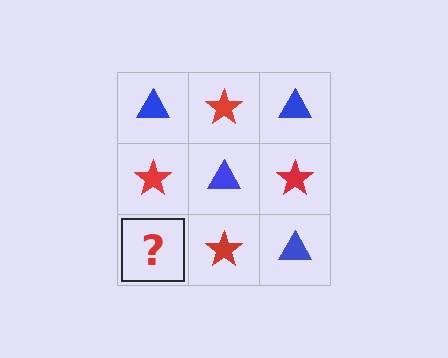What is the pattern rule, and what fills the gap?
The rule is that it alternates blue triangle and red star in a checkerboard pattern. The gap should be filled with a blue triangle.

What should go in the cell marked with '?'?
The missing cell should contain a blue triangle.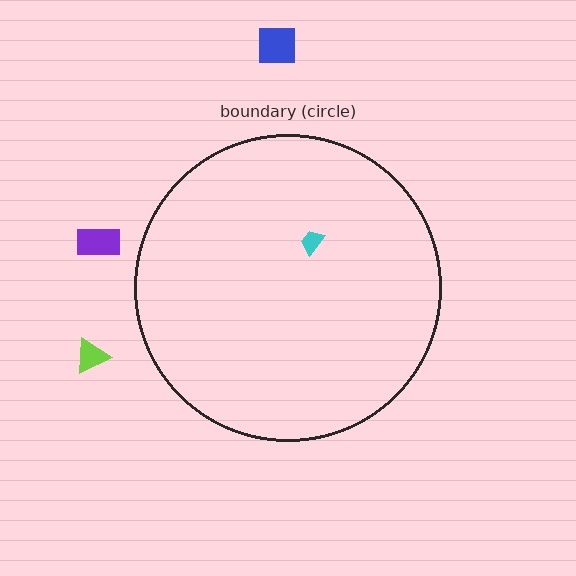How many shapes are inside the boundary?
1 inside, 3 outside.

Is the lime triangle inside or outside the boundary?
Outside.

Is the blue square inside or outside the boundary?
Outside.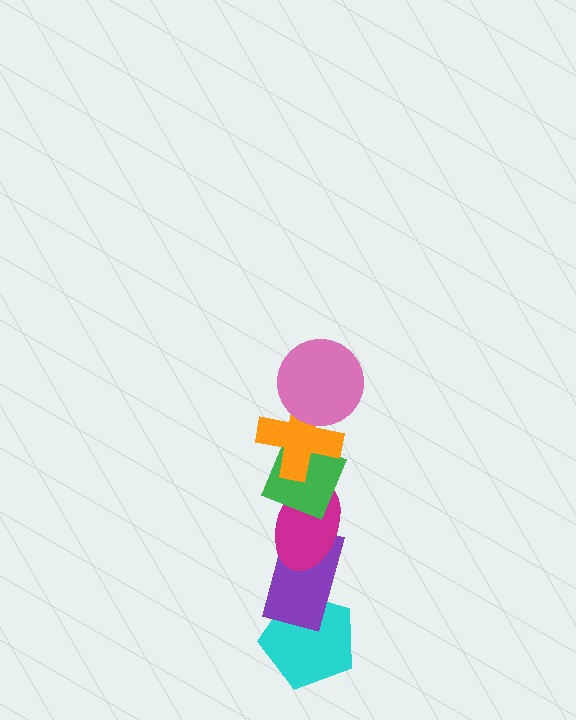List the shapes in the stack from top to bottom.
From top to bottom: the pink circle, the orange cross, the green diamond, the magenta ellipse, the purple rectangle, the cyan pentagon.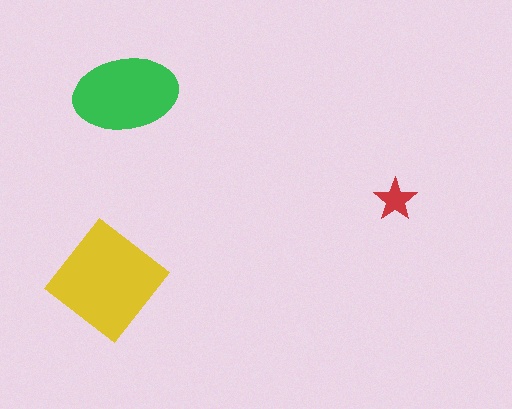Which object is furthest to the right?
The red star is rightmost.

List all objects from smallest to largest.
The red star, the green ellipse, the yellow diamond.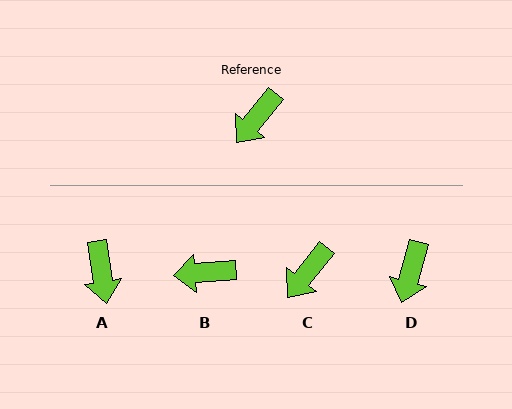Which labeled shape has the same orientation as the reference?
C.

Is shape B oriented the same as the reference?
No, it is off by about 46 degrees.